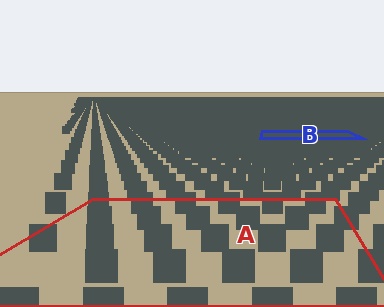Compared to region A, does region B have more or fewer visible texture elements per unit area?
Region B has more texture elements per unit area — they are packed more densely because it is farther away.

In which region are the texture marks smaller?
The texture marks are smaller in region B, because it is farther away.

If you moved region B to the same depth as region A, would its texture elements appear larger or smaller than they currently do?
They would appear larger. At a closer depth, the same texture elements are projected at a bigger on-screen size.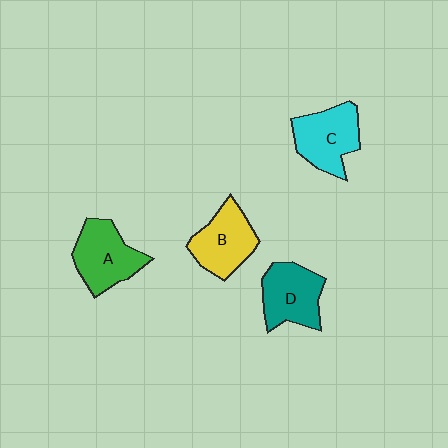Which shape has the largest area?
Shape A (green).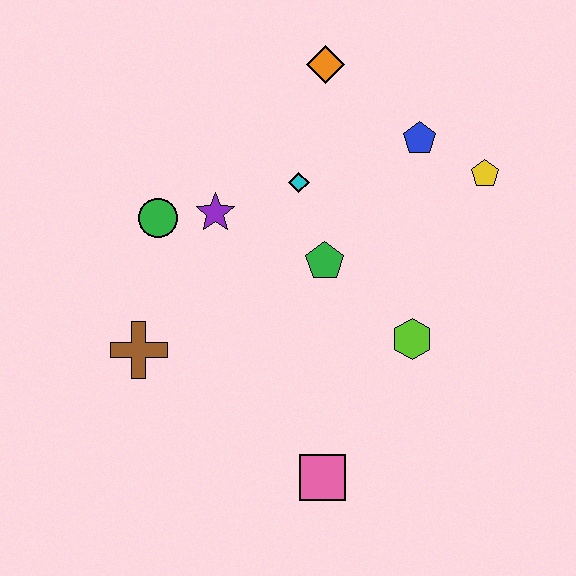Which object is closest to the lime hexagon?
The green pentagon is closest to the lime hexagon.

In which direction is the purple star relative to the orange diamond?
The purple star is below the orange diamond.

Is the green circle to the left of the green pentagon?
Yes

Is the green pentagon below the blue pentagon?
Yes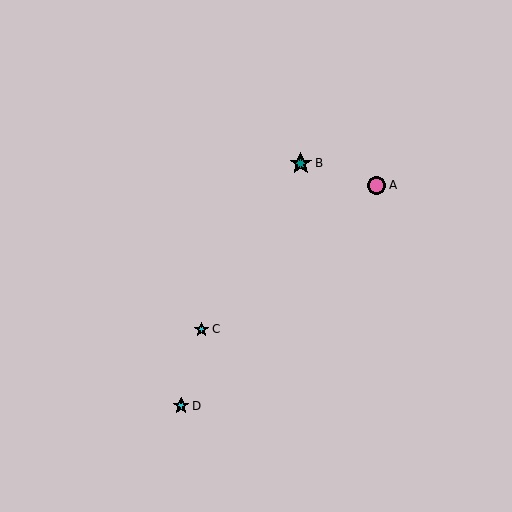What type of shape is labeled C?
Shape C is a cyan star.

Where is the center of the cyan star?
The center of the cyan star is at (181, 406).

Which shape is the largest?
The teal star (labeled B) is the largest.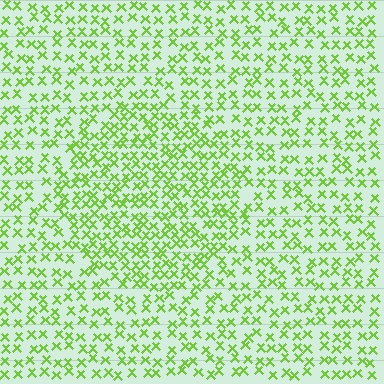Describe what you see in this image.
The image contains small lime elements arranged at two different densities. A circle-shaped region is visible where the elements are more densely packed than the surrounding area.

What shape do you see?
I see a circle.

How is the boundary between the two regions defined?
The boundary is defined by a change in element density (approximately 1.6x ratio). All elements are the same color, size, and shape.